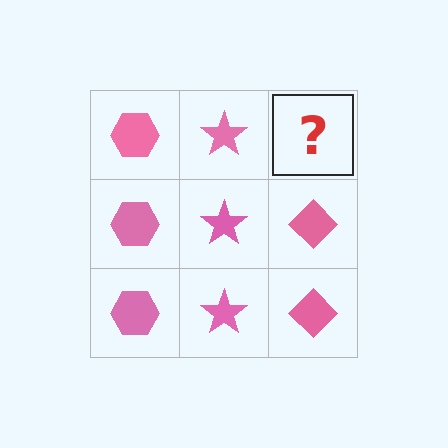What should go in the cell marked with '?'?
The missing cell should contain a pink diamond.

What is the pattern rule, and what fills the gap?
The rule is that each column has a consistent shape. The gap should be filled with a pink diamond.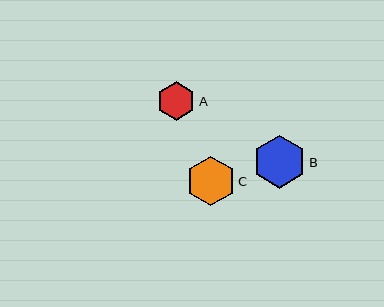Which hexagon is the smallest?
Hexagon A is the smallest with a size of approximately 38 pixels.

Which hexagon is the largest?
Hexagon B is the largest with a size of approximately 53 pixels.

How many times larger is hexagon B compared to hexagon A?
Hexagon B is approximately 1.4 times the size of hexagon A.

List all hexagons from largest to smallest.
From largest to smallest: B, C, A.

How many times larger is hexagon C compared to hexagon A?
Hexagon C is approximately 1.3 times the size of hexagon A.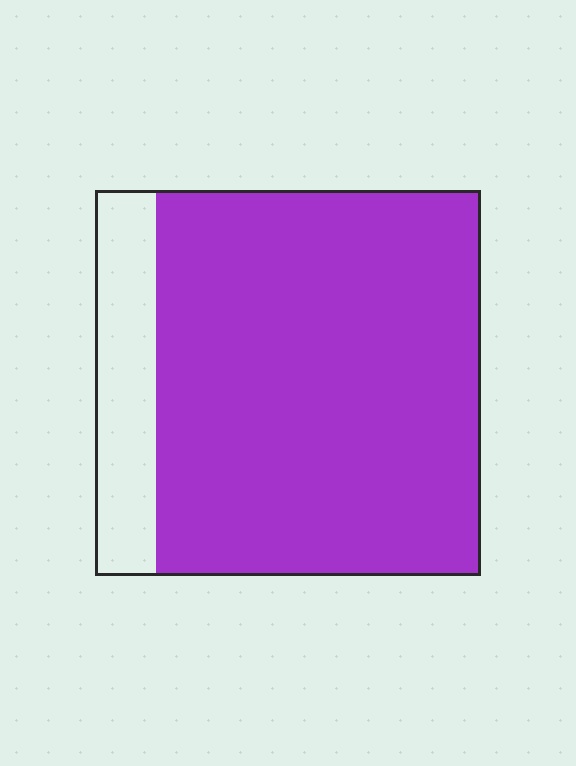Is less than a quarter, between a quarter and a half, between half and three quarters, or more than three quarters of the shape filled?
More than three quarters.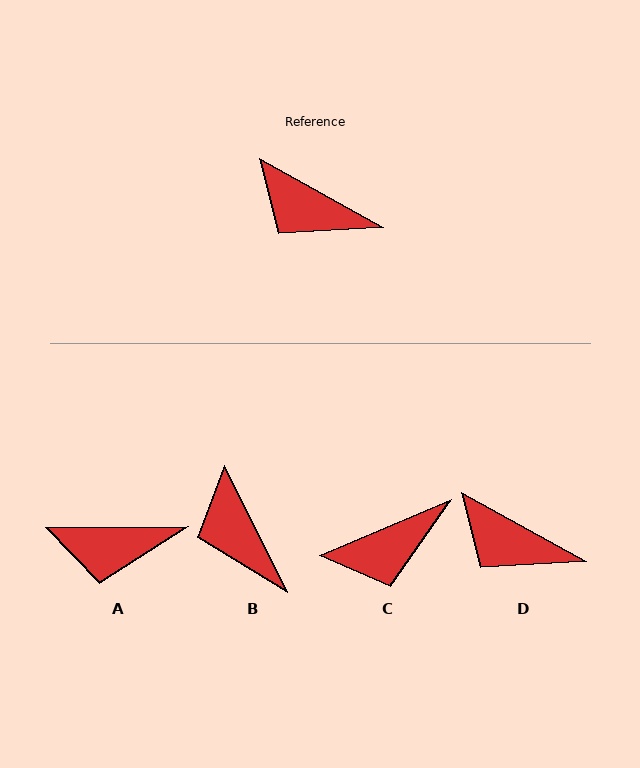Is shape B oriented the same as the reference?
No, it is off by about 34 degrees.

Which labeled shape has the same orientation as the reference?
D.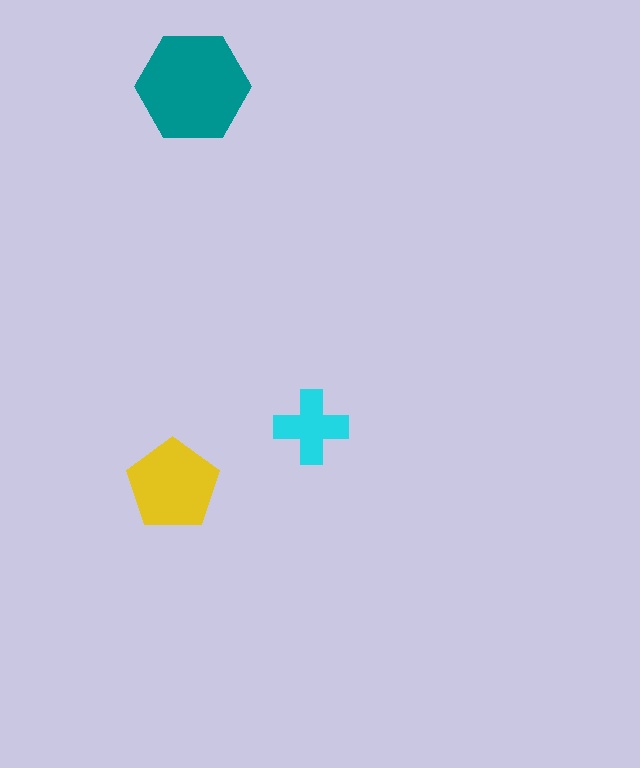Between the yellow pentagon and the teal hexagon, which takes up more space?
The teal hexagon.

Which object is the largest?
The teal hexagon.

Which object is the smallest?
The cyan cross.